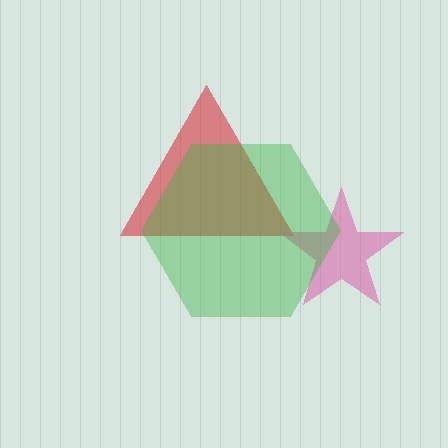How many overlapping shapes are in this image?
There are 3 overlapping shapes in the image.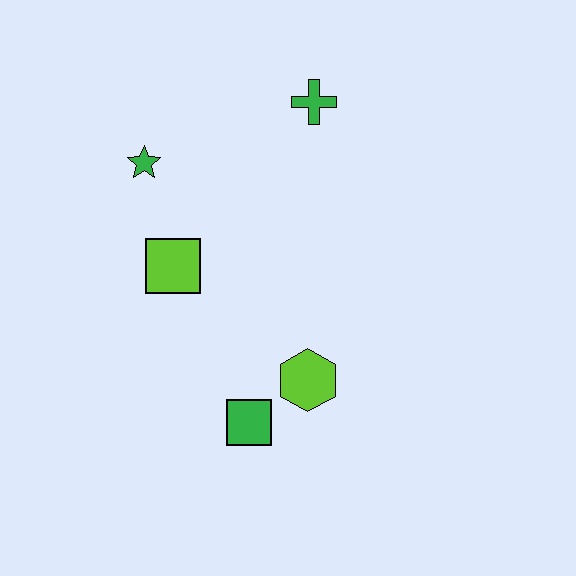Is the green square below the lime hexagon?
Yes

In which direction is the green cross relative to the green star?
The green cross is to the right of the green star.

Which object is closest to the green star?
The lime square is closest to the green star.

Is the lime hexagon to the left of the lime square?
No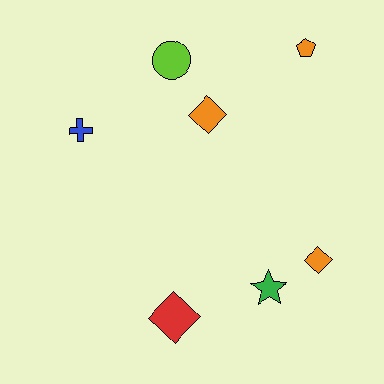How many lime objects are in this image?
There is 1 lime object.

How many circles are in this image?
There is 1 circle.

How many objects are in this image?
There are 7 objects.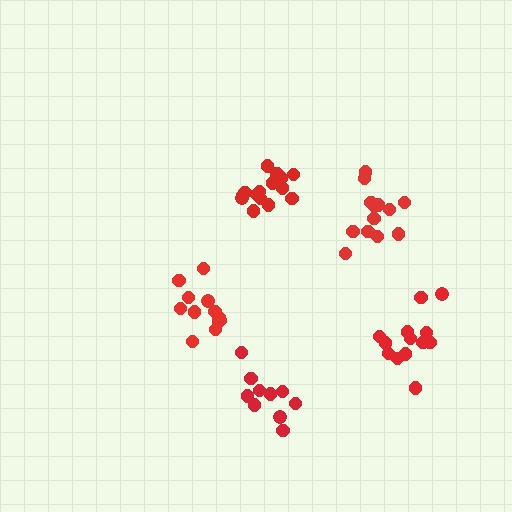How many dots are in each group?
Group 1: 12 dots, Group 2: 13 dots, Group 3: 10 dots, Group 4: 15 dots, Group 5: 13 dots (63 total).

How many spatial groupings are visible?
There are 5 spatial groupings.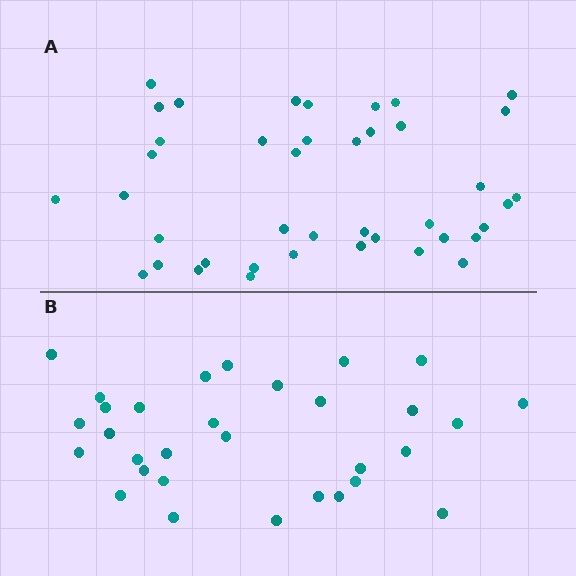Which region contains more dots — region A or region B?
Region A (the top region) has more dots.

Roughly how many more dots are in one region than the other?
Region A has roughly 10 or so more dots than region B.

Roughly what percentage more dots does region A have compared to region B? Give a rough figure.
About 30% more.